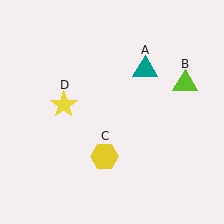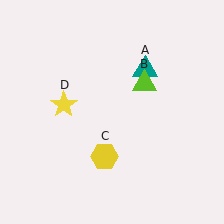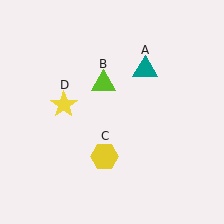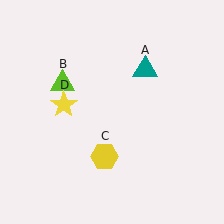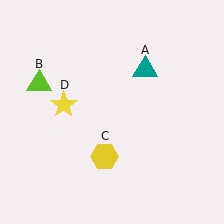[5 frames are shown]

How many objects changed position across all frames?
1 object changed position: lime triangle (object B).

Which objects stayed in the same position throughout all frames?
Teal triangle (object A) and yellow hexagon (object C) and yellow star (object D) remained stationary.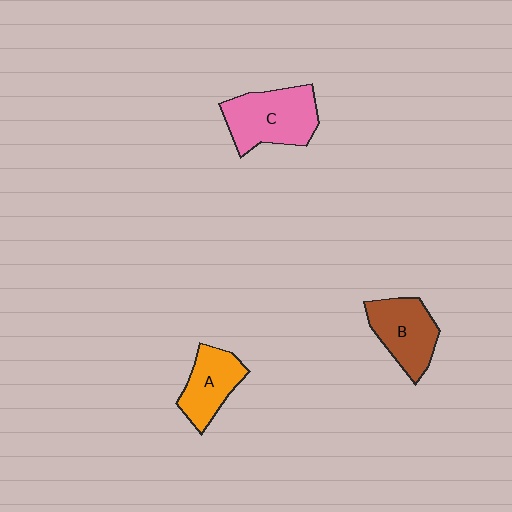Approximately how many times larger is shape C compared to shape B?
Approximately 1.2 times.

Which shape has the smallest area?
Shape A (orange).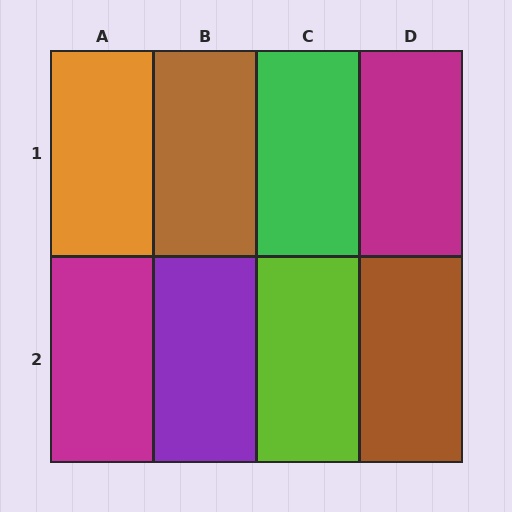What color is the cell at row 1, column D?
Magenta.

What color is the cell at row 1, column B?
Brown.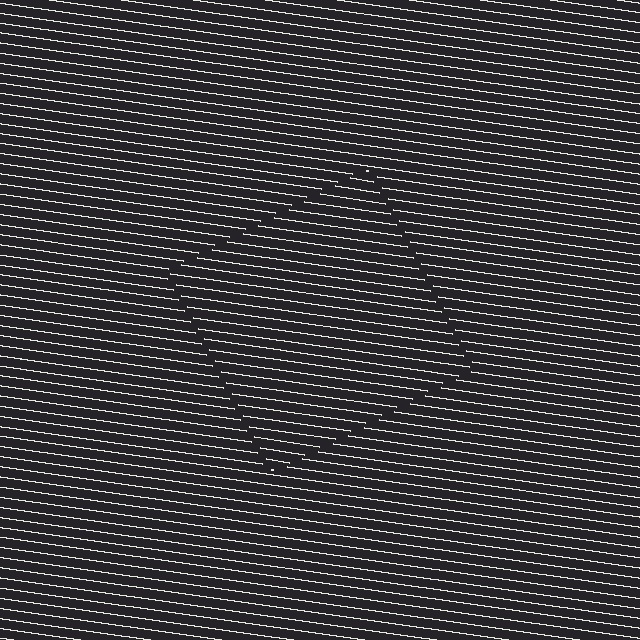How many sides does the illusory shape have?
4 sides — the line-ends trace a square.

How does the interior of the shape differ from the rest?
The interior of the shape contains the same grating, shifted by half a period — the contour is defined by the phase discontinuity where line-ends from the inner and outer gratings abut.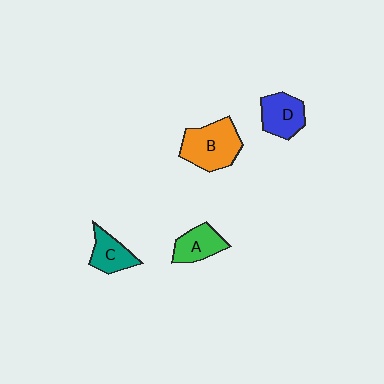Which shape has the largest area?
Shape B (orange).